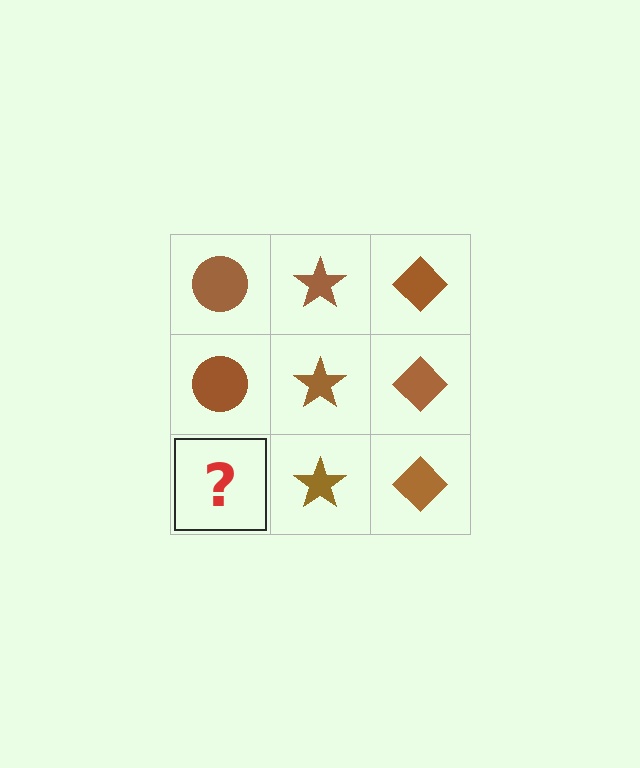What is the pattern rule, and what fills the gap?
The rule is that each column has a consistent shape. The gap should be filled with a brown circle.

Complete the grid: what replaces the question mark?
The question mark should be replaced with a brown circle.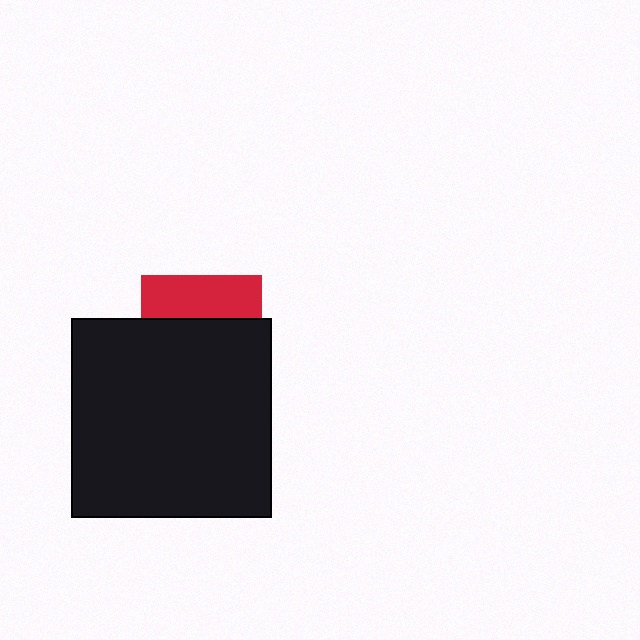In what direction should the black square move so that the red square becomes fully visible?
The black square should move down. That is the shortest direction to clear the overlap and leave the red square fully visible.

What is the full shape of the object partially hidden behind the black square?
The partially hidden object is a red square.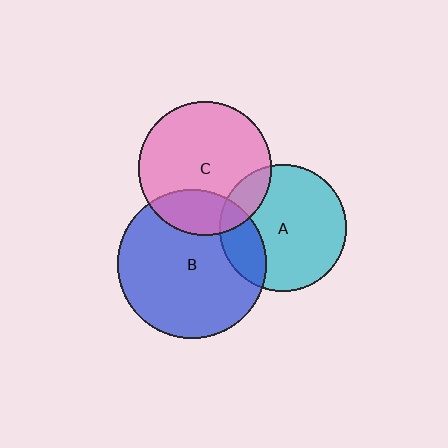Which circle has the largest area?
Circle B (blue).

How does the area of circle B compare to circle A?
Approximately 1.4 times.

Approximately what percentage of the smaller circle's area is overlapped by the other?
Approximately 25%.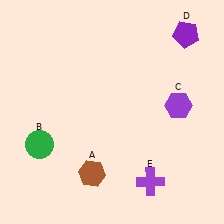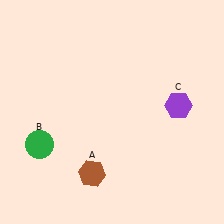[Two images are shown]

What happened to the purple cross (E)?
The purple cross (E) was removed in Image 2. It was in the bottom-right area of Image 1.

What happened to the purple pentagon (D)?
The purple pentagon (D) was removed in Image 2. It was in the top-right area of Image 1.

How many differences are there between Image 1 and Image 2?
There are 2 differences between the two images.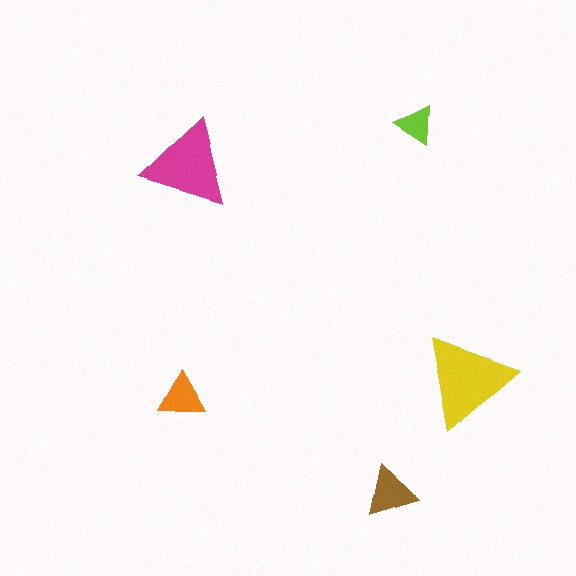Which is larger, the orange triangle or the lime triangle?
The orange one.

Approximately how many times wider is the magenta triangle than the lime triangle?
About 2 times wider.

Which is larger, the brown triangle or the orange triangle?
The brown one.